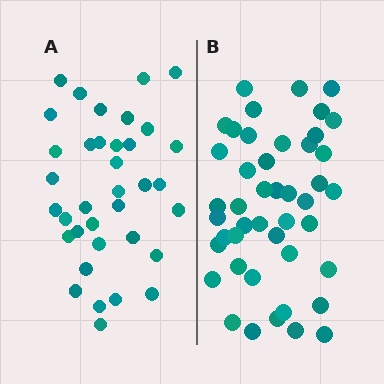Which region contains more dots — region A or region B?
Region B (the right region) has more dots.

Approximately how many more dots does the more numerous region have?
Region B has roughly 8 or so more dots than region A.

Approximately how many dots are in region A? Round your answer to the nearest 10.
About 40 dots. (The exact count is 36, which rounds to 40.)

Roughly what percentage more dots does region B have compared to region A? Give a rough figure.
About 25% more.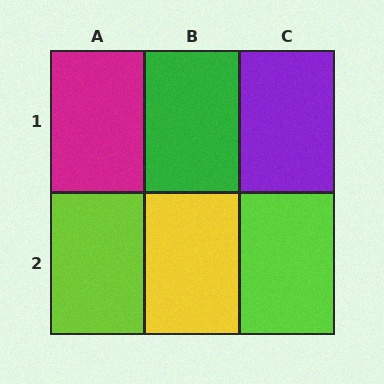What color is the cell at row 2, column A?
Lime.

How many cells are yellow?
1 cell is yellow.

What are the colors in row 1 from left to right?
Magenta, green, purple.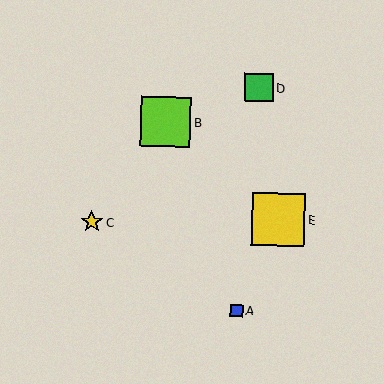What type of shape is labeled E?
Shape E is a yellow square.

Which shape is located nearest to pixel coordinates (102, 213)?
The yellow star (labeled C) at (92, 222) is nearest to that location.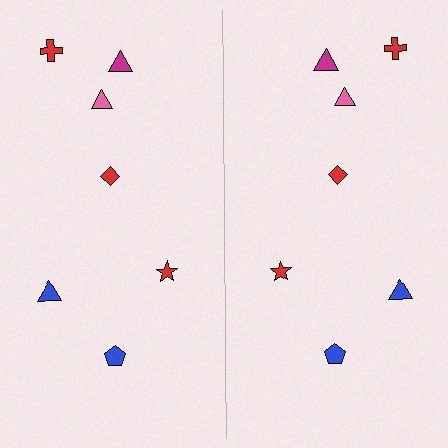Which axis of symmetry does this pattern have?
The pattern has a vertical axis of symmetry running through the center of the image.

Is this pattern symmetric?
Yes, this pattern has bilateral (reflection) symmetry.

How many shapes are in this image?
There are 14 shapes in this image.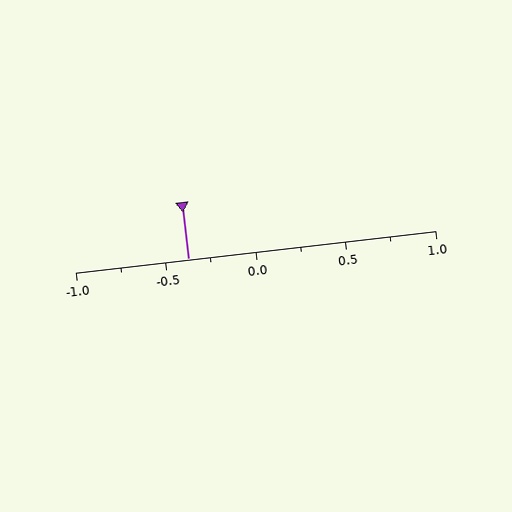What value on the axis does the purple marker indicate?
The marker indicates approximately -0.38.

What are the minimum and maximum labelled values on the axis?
The axis runs from -1.0 to 1.0.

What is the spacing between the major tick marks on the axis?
The major ticks are spaced 0.5 apart.